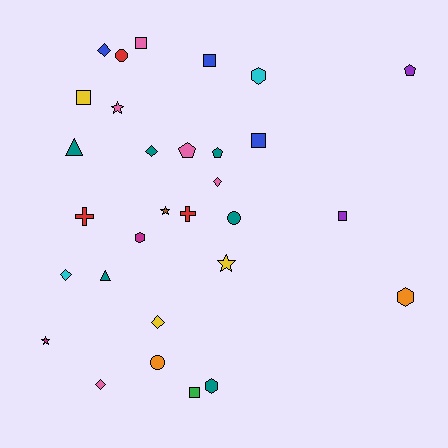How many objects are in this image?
There are 30 objects.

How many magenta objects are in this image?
There are 2 magenta objects.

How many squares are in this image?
There are 6 squares.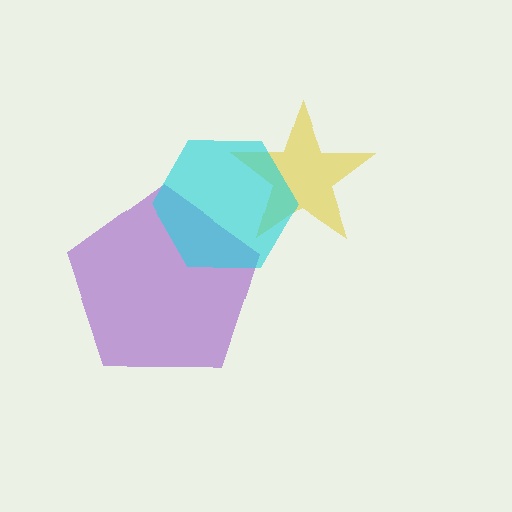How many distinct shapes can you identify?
There are 3 distinct shapes: a purple pentagon, a yellow star, a cyan hexagon.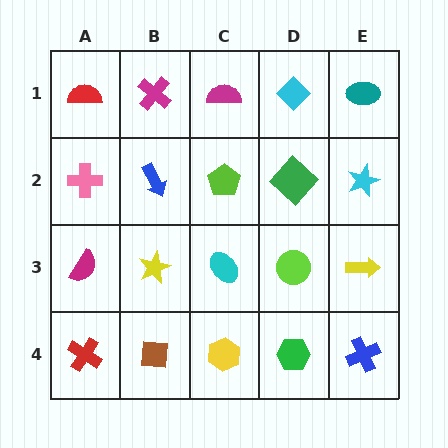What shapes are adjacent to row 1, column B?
A blue arrow (row 2, column B), a red semicircle (row 1, column A), a magenta semicircle (row 1, column C).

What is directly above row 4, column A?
A magenta semicircle.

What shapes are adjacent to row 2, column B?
A magenta cross (row 1, column B), a yellow star (row 3, column B), a pink cross (row 2, column A), a lime pentagon (row 2, column C).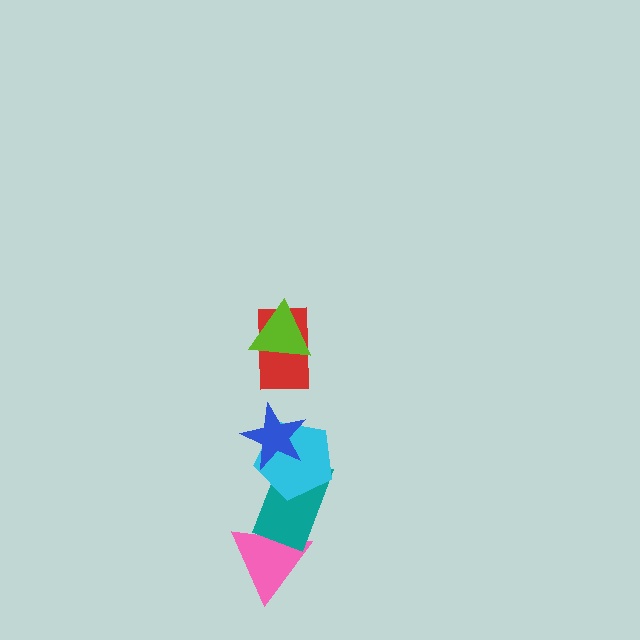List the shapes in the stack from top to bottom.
From top to bottom: the lime triangle, the red rectangle, the blue star, the cyan pentagon, the teal rectangle, the pink triangle.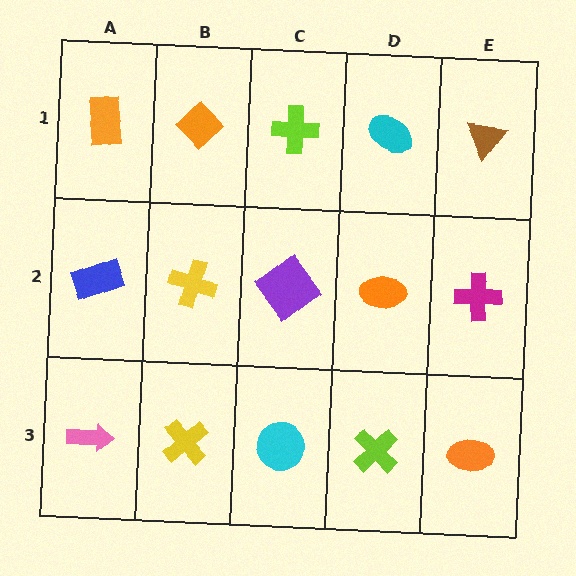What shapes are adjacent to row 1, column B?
A yellow cross (row 2, column B), an orange rectangle (row 1, column A), a lime cross (row 1, column C).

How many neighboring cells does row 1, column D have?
3.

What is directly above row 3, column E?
A magenta cross.